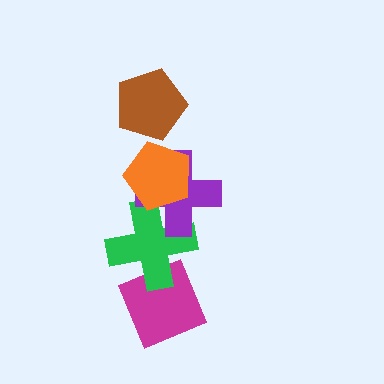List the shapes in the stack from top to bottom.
From top to bottom: the brown pentagon, the orange pentagon, the purple cross, the green cross, the magenta diamond.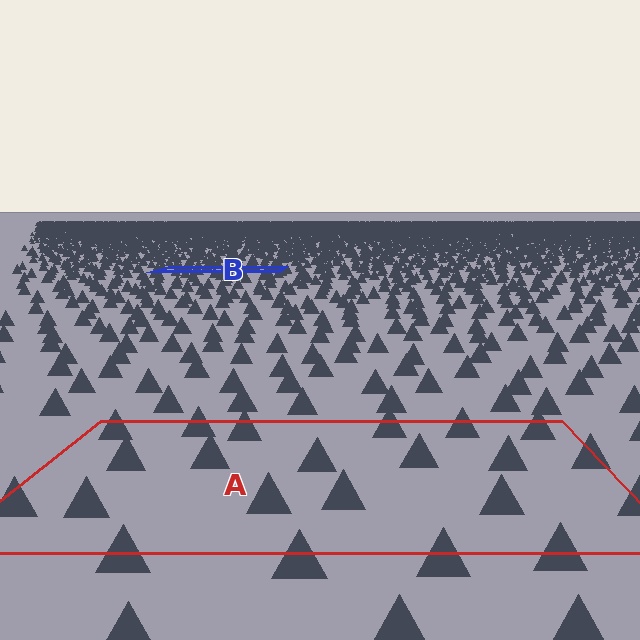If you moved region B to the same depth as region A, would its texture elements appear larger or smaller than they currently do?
They would appear larger. At a closer depth, the same texture elements are projected at a bigger on-screen size.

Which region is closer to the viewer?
Region A is closer. The texture elements there are larger and more spread out.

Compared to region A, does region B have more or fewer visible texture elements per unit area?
Region B has more texture elements per unit area — they are packed more densely because it is farther away.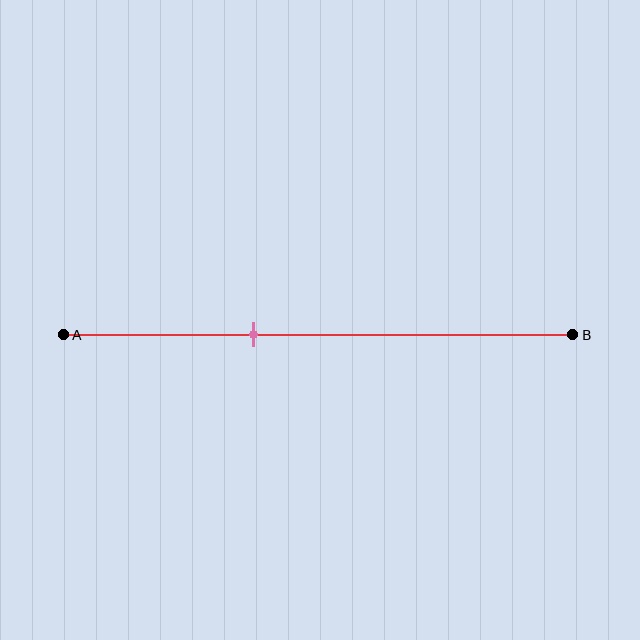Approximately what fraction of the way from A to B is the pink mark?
The pink mark is approximately 35% of the way from A to B.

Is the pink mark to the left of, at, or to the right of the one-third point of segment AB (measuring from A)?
The pink mark is to the right of the one-third point of segment AB.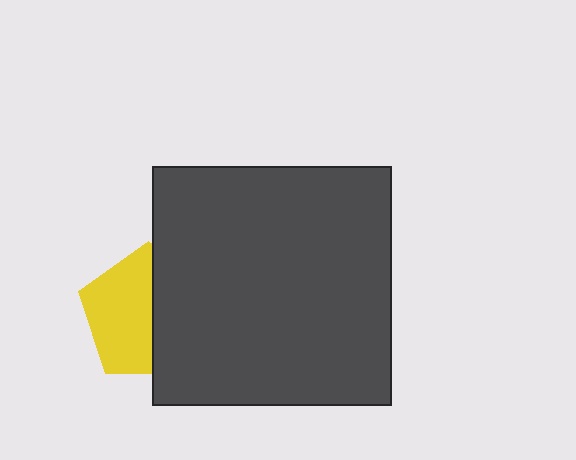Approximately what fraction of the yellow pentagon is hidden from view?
Roughly 47% of the yellow pentagon is hidden behind the dark gray square.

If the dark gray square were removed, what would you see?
You would see the complete yellow pentagon.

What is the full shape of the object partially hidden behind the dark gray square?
The partially hidden object is a yellow pentagon.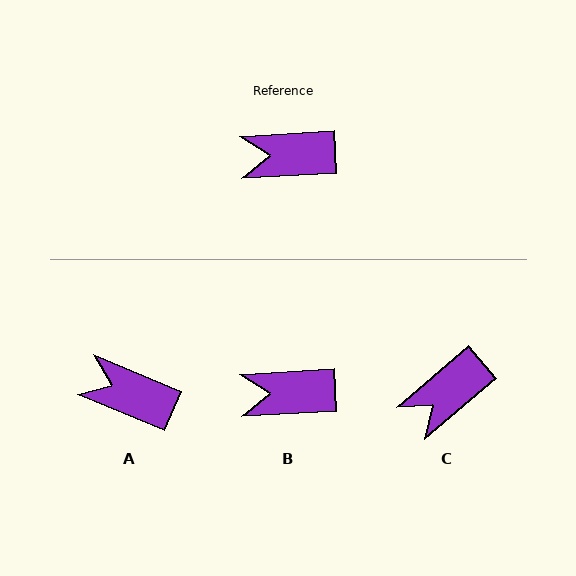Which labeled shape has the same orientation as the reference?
B.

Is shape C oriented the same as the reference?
No, it is off by about 37 degrees.